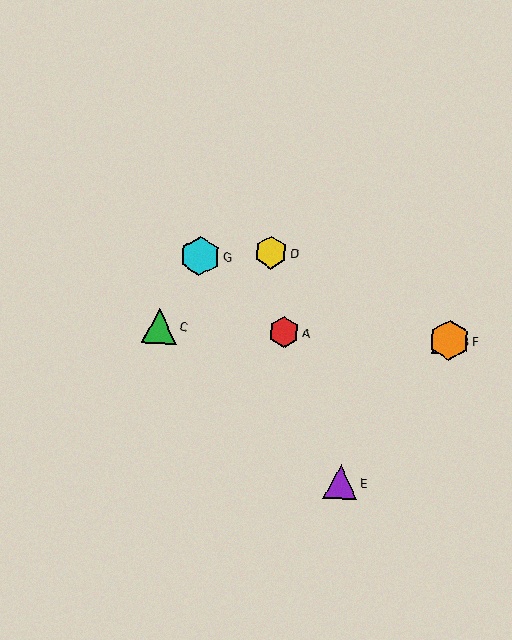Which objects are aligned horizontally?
Objects A, B, C, F are aligned horizontally.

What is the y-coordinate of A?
Object A is at y≈332.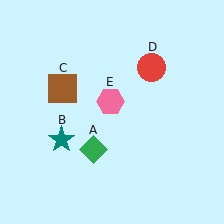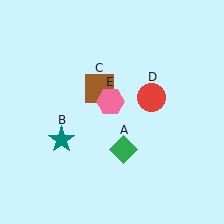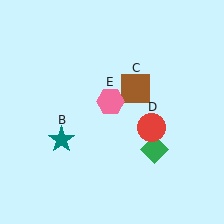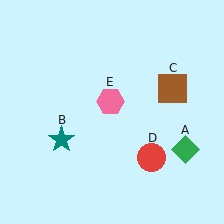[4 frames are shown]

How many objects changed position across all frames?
3 objects changed position: green diamond (object A), brown square (object C), red circle (object D).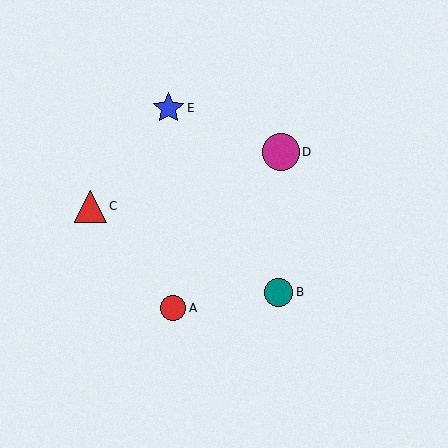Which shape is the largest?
The magenta circle (labeled D) is the largest.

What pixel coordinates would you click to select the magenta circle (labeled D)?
Click at (281, 152) to select the magenta circle D.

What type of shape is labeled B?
Shape B is a teal circle.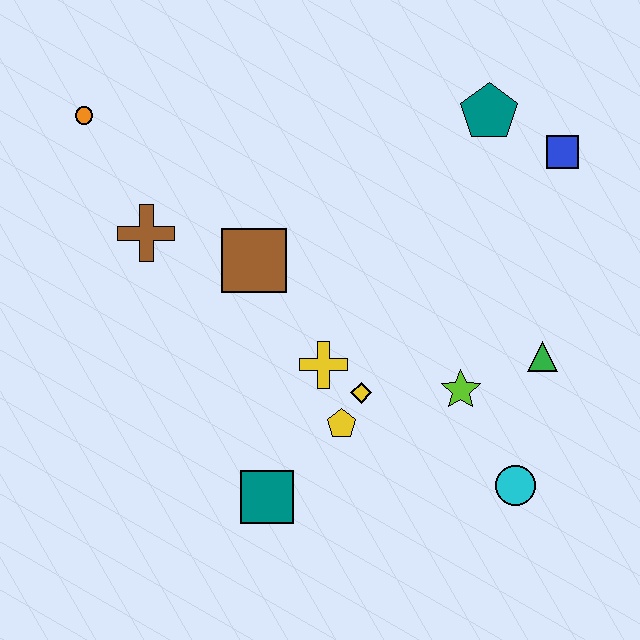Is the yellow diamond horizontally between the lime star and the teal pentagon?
No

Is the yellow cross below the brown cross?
Yes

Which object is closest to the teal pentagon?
The blue square is closest to the teal pentagon.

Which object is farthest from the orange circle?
The cyan circle is farthest from the orange circle.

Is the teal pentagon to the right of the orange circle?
Yes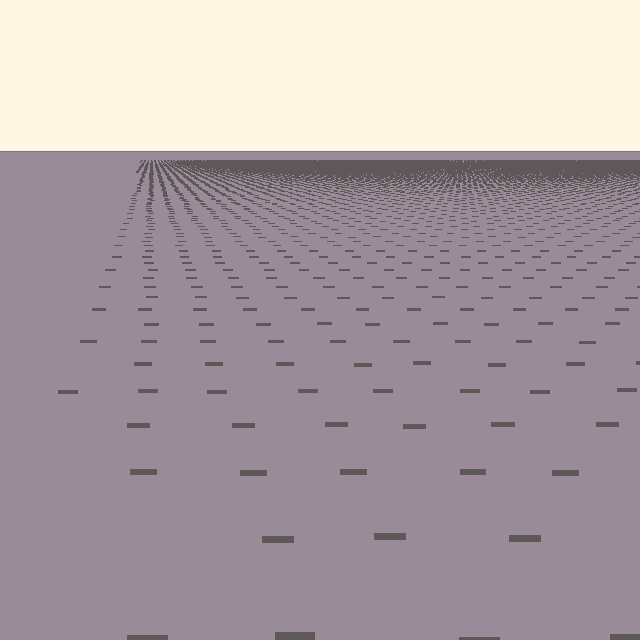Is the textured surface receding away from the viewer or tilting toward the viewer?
The surface is receding away from the viewer. Texture elements get smaller and denser toward the top.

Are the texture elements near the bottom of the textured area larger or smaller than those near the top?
Larger. Near the bottom, elements are closer to the viewer and appear at a bigger on-screen size.